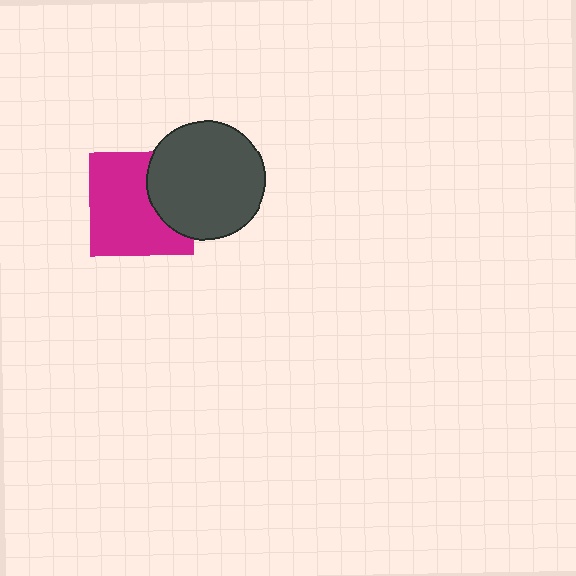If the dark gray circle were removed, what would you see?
You would see the complete magenta square.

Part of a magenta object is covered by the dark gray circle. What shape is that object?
It is a square.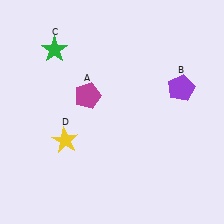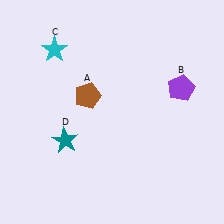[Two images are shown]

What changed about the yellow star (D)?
In Image 1, D is yellow. In Image 2, it changed to teal.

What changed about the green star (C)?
In Image 1, C is green. In Image 2, it changed to cyan.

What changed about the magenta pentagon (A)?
In Image 1, A is magenta. In Image 2, it changed to brown.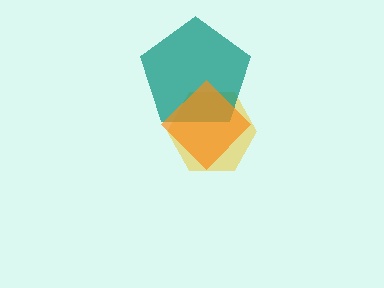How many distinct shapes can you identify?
There are 3 distinct shapes: a yellow hexagon, a teal pentagon, an orange diamond.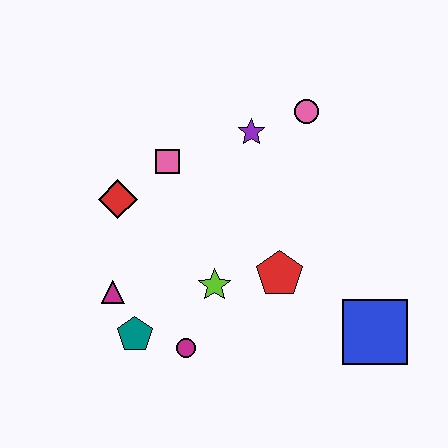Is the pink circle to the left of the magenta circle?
No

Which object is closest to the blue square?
The red pentagon is closest to the blue square.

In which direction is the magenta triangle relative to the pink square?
The magenta triangle is below the pink square.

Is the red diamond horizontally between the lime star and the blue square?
No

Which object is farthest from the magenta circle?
The pink circle is farthest from the magenta circle.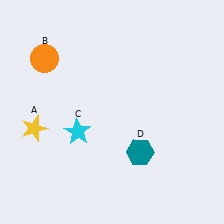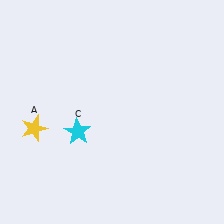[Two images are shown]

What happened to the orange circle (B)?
The orange circle (B) was removed in Image 2. It was in the top-left area of Image 1.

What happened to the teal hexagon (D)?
The teal hexagon (D) was removed in Image 2. It was in the bottom-right area of Image 1.